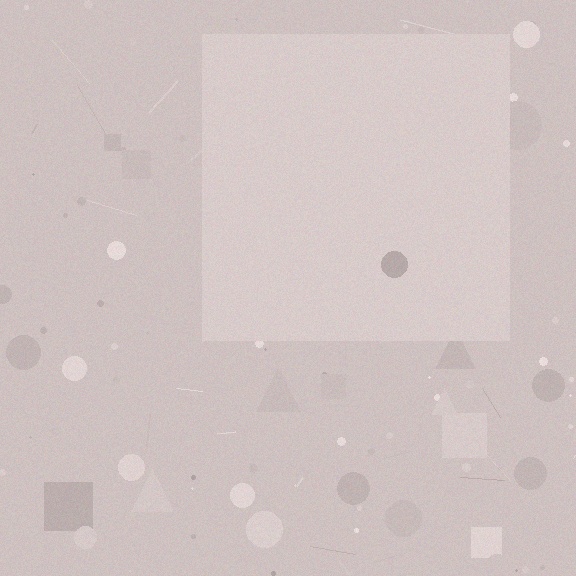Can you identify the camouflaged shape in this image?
The camouflaged shape is a square.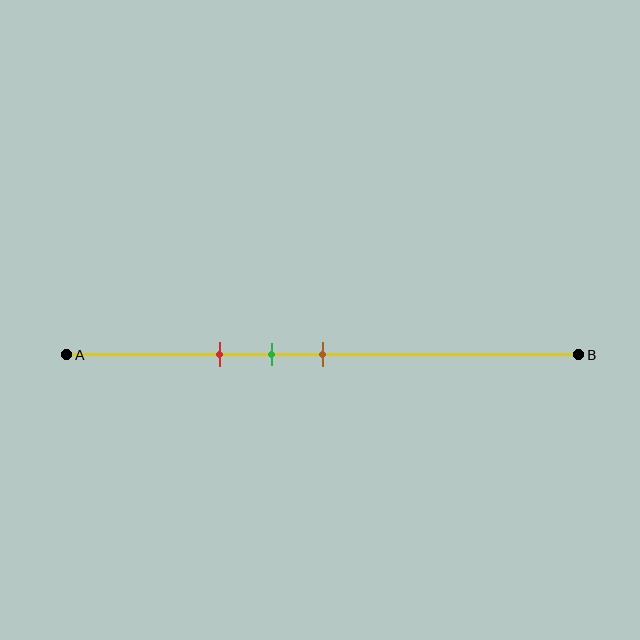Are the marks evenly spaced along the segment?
Yes, the marks are approximately evenly spaced.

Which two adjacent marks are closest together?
The green and brown marks are the closest adjacent pair.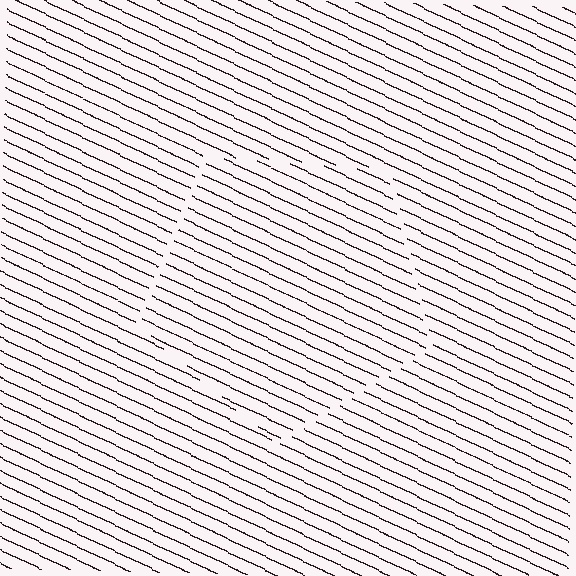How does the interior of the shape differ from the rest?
The interior of the shape contains the same grating, shifted by half a period — the contour is defined by the phase discontinuity where line-ends from the inner and outer gratings abut.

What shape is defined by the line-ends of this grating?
An illusory pentagon. The interior of the shape contains the same grating, shifted by half a period — the contour is defined by the phase discontinuity where line-ends from the inner and outer gratings abut.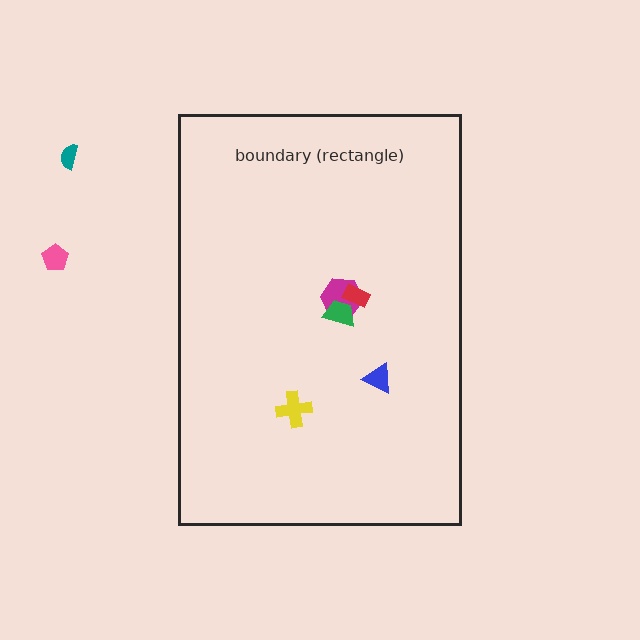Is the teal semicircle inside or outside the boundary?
Outside.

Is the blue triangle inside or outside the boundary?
Inside.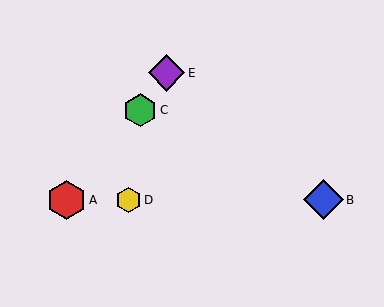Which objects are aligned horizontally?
Objects A, B, D are aligned horizontally.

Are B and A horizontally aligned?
Yes, both are at y≈200.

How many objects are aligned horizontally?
3 objects (A, B, D) are aligned horizontally.